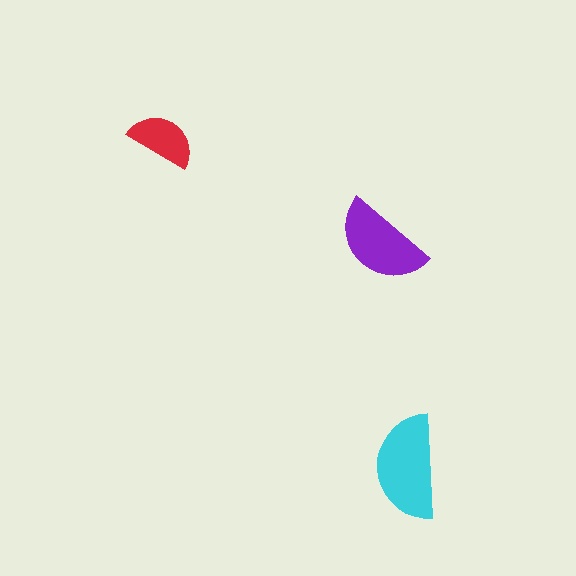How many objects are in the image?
There are 3 objects in the image.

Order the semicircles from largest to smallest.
the cyan one, the purple one, the red one.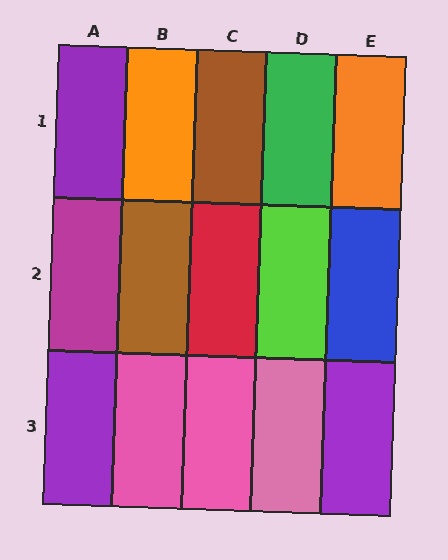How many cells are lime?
1 cell is lime.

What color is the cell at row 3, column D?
Pink.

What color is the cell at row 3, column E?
Purple.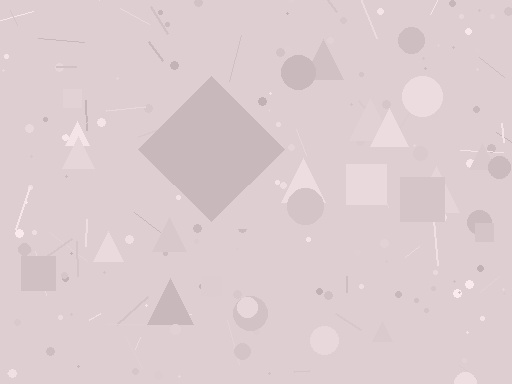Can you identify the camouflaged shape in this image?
The camouflaged shape is a diamond.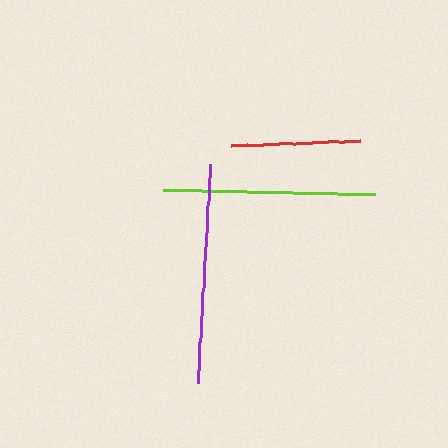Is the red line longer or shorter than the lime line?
The lime line is longer than the red line.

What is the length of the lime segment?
The lime segment is approximately 212 pixels long.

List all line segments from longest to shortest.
From longest to shortest: purple, lime, red.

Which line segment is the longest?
The purple line is the longest at approximately 220 pixels.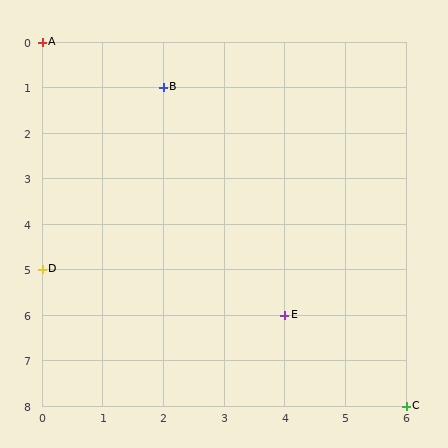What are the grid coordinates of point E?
Point E is at grid coordinates (4, 6).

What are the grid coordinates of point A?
Point A is at grid coordinates (0, 0).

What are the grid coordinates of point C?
Point C is at grid coordinates (6, 8).